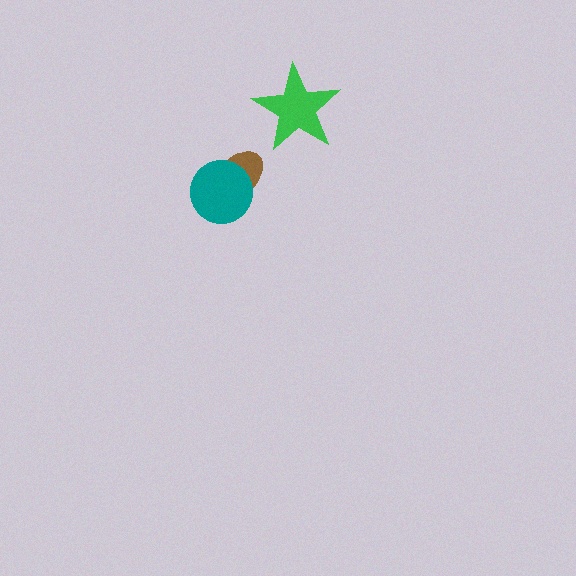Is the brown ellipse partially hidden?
Yes, it is partially covered by another shape.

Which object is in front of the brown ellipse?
The teal circle is in front of the brown ellipse.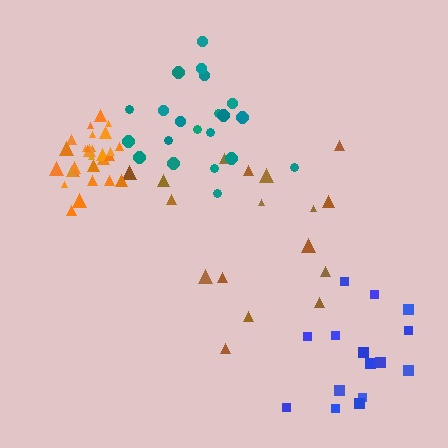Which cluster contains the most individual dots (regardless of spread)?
Orange (30).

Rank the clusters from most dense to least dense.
orange, teal, blue, brown.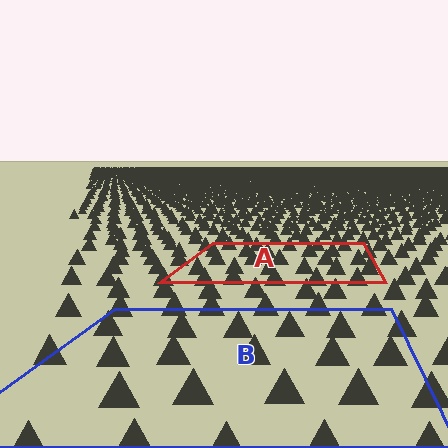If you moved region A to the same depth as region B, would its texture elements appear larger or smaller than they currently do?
They would appear larger. At a closer depth, the same texture elements are projected at a bigger on-screen size.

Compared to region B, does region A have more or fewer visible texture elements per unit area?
Region A has more texture elements per unit area — they are packed more densely because it is farther away.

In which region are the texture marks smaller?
The texture marks are smaller in region A, because it is farther away.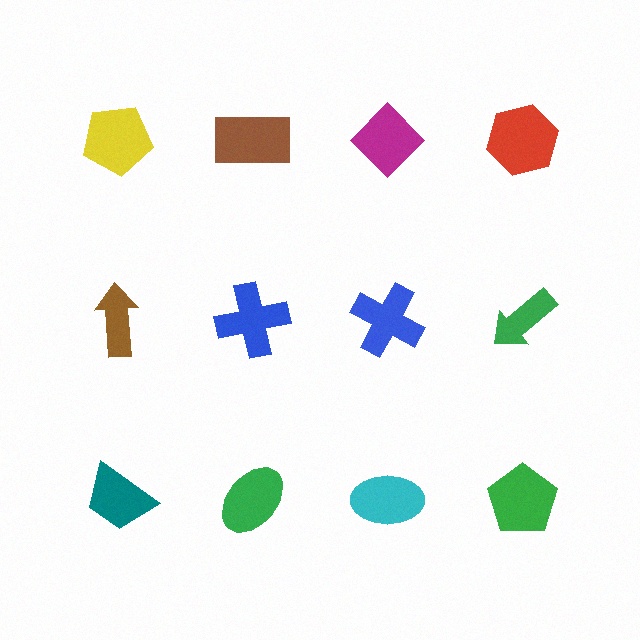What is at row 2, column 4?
A green arrow.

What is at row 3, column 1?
A teal trapezoid.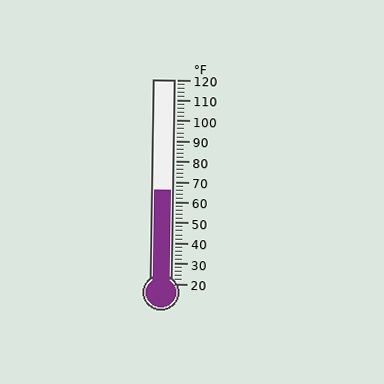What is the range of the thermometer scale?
The thermometer scale ranges from 20°F to 120°F.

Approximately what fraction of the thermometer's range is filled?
The thermometer is filled to approximately 45% of its range.